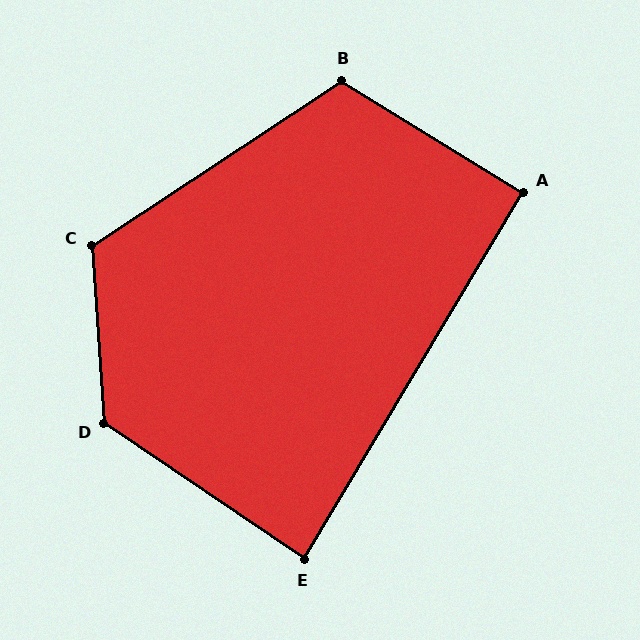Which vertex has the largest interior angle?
D, at approximately 128 degrees.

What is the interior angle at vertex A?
Approximately 91 degrees (approximately right).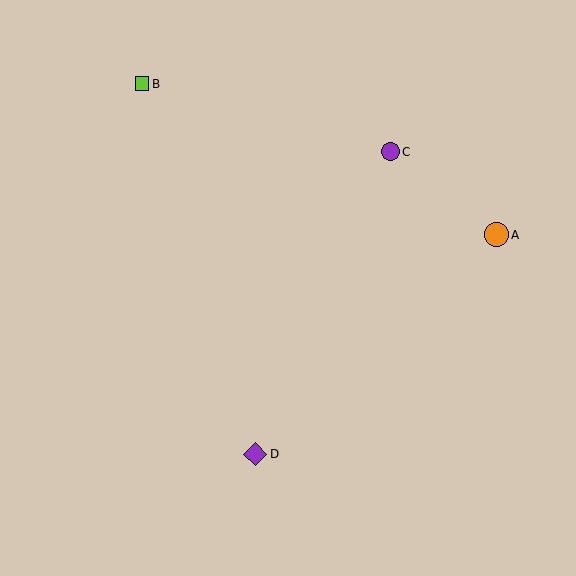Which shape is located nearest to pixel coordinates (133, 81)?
The lime square (labeled B) at (142, 84) is nearest to that location.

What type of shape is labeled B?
Shape B is a lime square.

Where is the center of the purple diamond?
The center of the purple diamond is at (255, 454).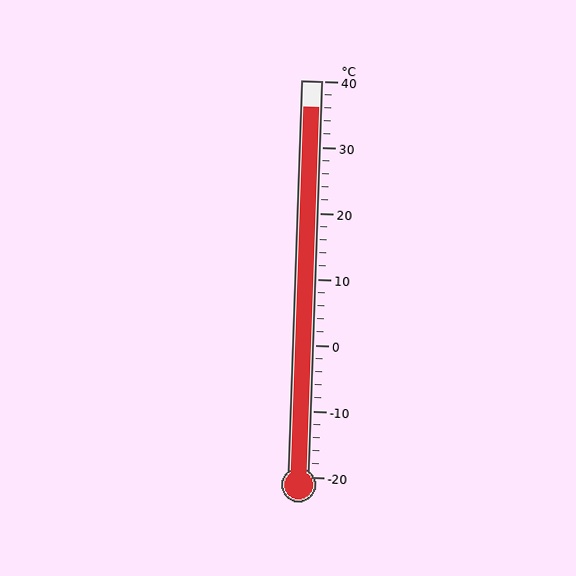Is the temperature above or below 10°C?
The temperature is above 10°C.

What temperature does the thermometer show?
The thermometer shows approximately 36°C.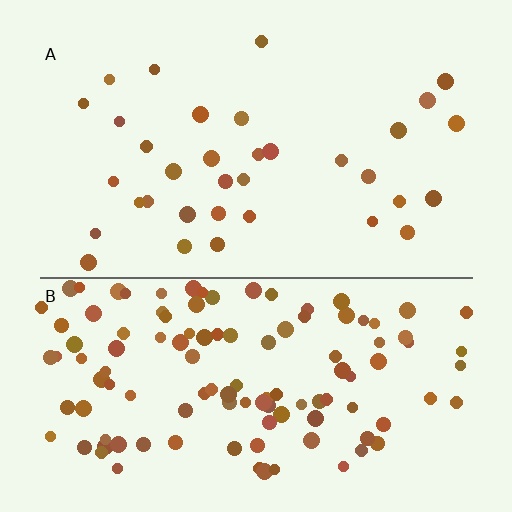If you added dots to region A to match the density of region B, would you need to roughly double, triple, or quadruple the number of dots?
Approximately triple.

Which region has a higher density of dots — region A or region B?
B (the bottom).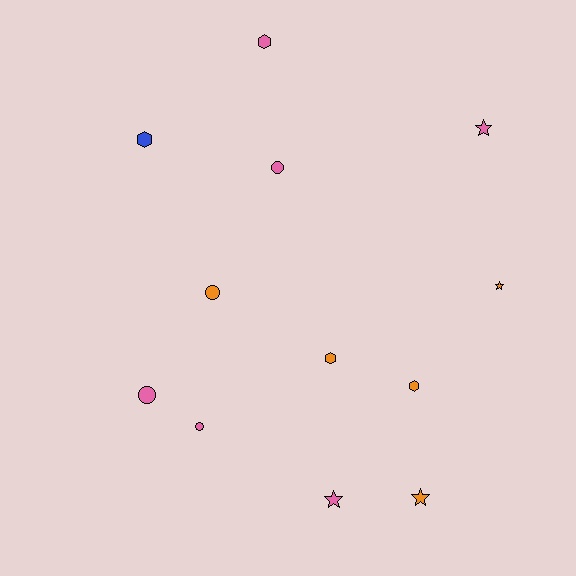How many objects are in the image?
There are 12 objects.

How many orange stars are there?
There are 2 orange stars.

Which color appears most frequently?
Pink, with 6 objects.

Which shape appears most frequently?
Hexagon, with 4 objects.